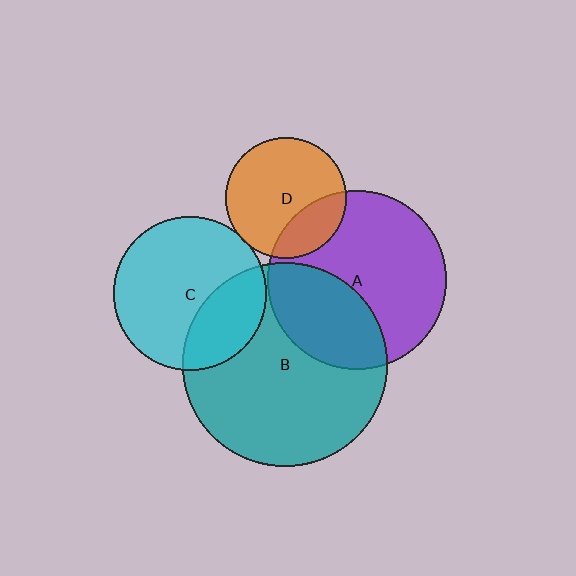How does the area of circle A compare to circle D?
Approximately 2.2 times.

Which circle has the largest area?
Circle B (teal).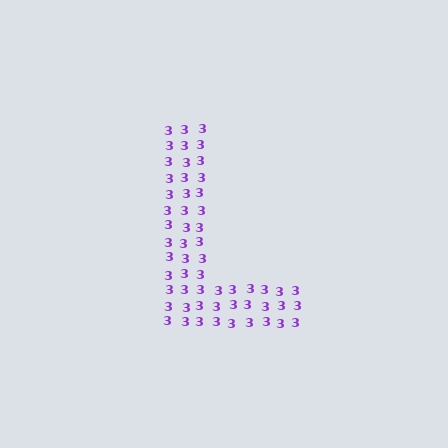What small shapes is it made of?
It is made of small digit 3's.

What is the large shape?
The large shape is the letter L.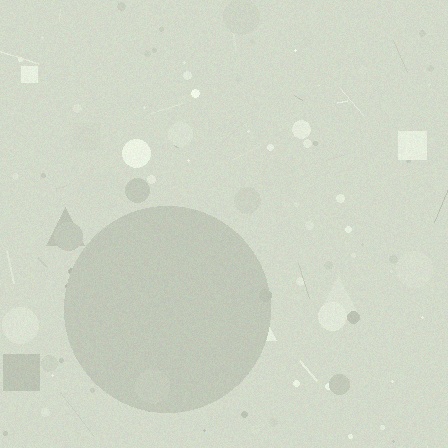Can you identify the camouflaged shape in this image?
The camouflaged shape is a circle.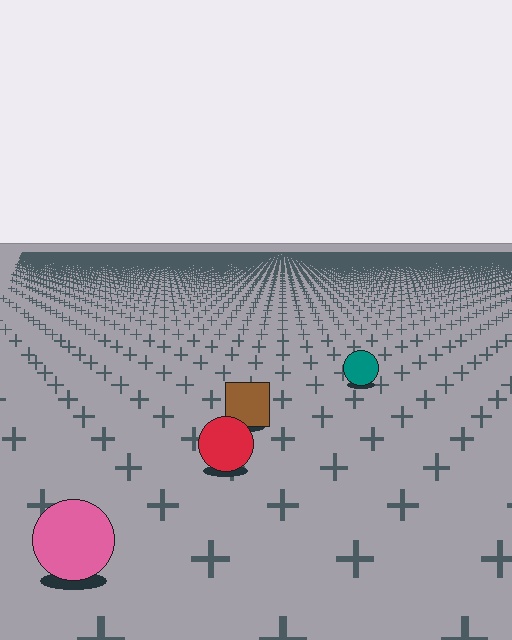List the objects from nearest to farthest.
From nearest to farthest: the pink circle, the red circle, the brown square, the teal circle.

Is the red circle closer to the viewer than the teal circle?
Yes. The red circle is closer — you can tell from the texture gradient: the ground texture is coarser near it.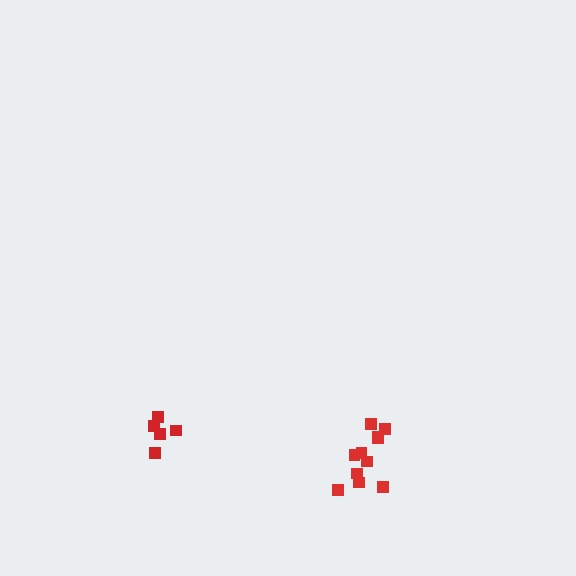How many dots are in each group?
Group 1: 5 dots, Group 2: 11 dots (16 total).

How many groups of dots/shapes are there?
There are 2 groups.